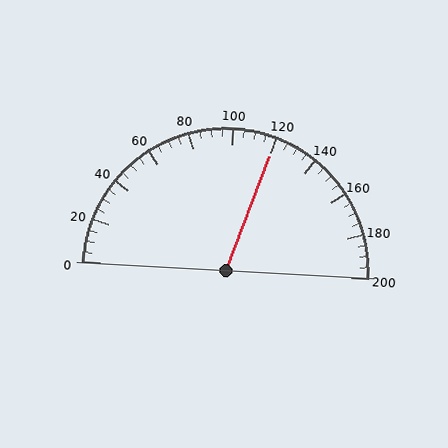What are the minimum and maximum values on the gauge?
The gauge ranges from 0 to 200.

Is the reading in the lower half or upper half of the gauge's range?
The reading is in the upper half of the range (0 to 200).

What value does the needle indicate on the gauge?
The needle indicates approximately 120.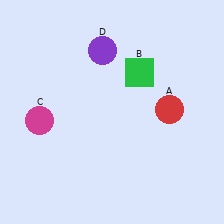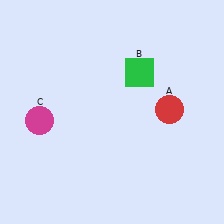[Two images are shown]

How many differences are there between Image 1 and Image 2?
There is 1 difference between the two images.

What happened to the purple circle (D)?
The purple circle (D) was removed in Image 2. It was in the top-left area of Image 1.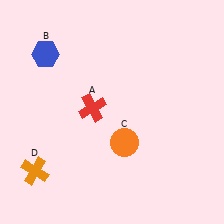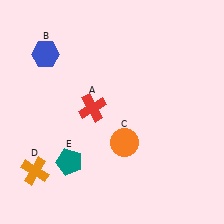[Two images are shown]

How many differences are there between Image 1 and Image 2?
There is 1 difference between the two images.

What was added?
A teal pentagon (E) was added in Image 2.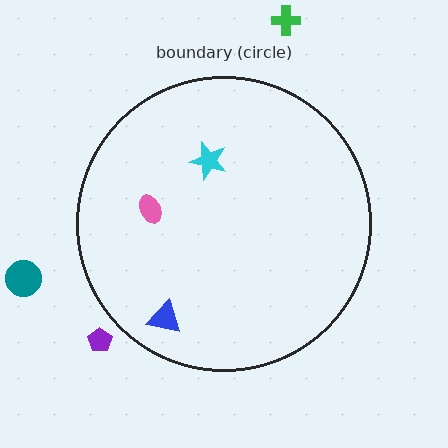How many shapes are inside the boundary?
3 inside, 3 outside.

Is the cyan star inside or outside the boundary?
Inside.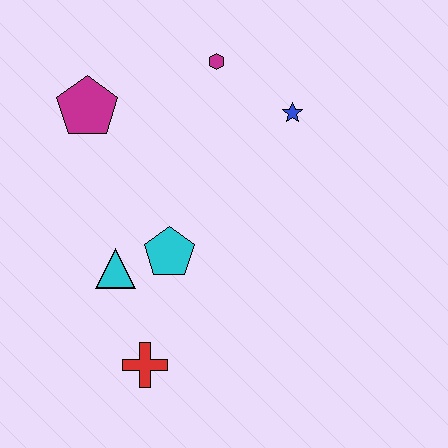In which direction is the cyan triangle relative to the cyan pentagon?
The cyan triangle is to the left of the cyan pentagon.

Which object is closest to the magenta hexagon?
The blue star is closest to the magenta hexagon.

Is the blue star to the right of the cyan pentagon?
Yes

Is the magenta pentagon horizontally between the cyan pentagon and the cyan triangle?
No